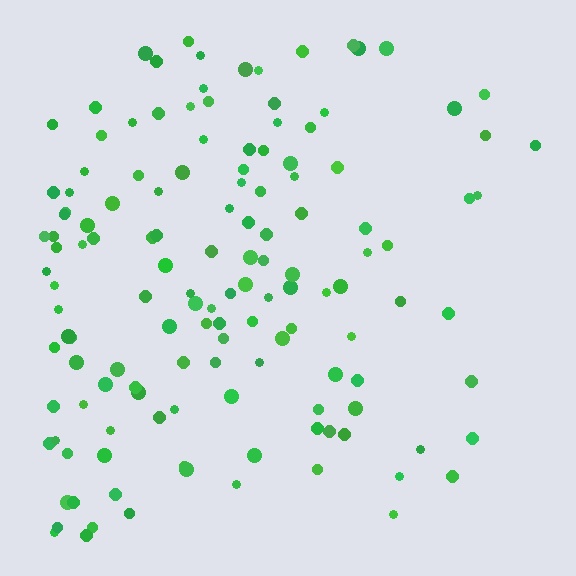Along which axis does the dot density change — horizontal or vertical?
Horizontal.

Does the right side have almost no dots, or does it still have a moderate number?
Still a moderate number, just noticeably fewer than the left.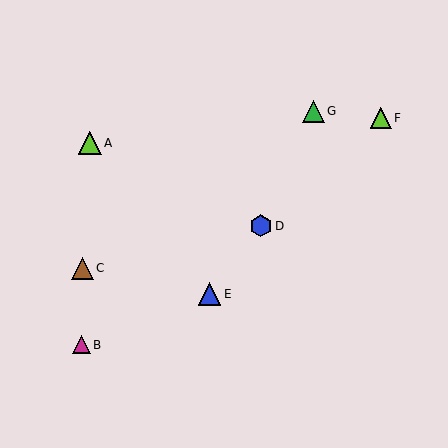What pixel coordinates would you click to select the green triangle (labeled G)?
Click at (313, 111) to select the green triangle G.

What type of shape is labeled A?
Shape A is a lime triangle.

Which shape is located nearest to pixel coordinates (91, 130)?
The lime triangle (labeled A) at (90, 143) is nearest to that location.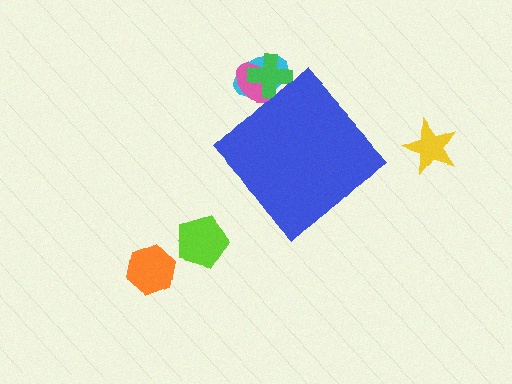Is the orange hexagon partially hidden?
No, the orange hexagon is fully visible.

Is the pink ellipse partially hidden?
Yes, the pink ellipse is partially hidden behind the blue diamond.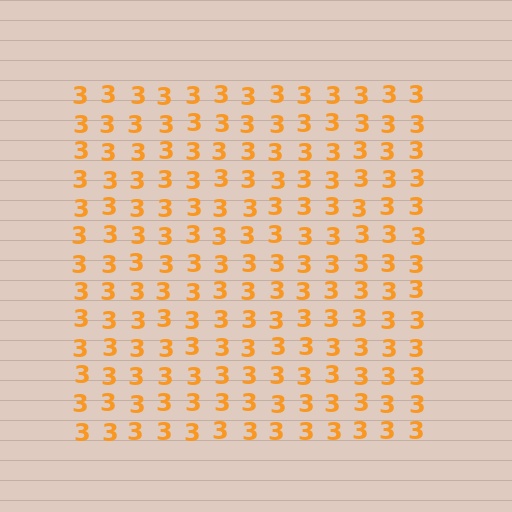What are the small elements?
The small elements are digit 3's.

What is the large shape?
The large shape is a square.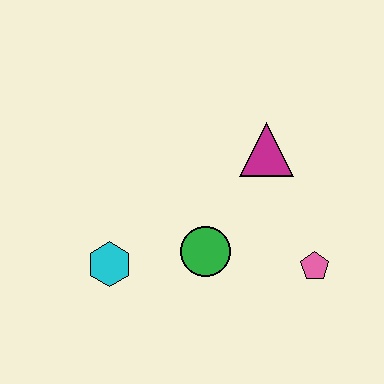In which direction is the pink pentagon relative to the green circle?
The pink pentagon is to the right of the green circle.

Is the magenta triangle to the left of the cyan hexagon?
No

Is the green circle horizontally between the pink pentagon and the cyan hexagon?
Yes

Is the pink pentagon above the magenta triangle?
No